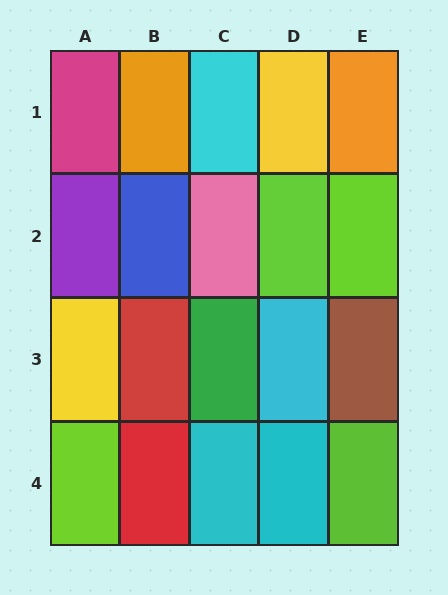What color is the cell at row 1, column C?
Cyan.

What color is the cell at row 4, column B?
Red.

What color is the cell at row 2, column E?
Lime.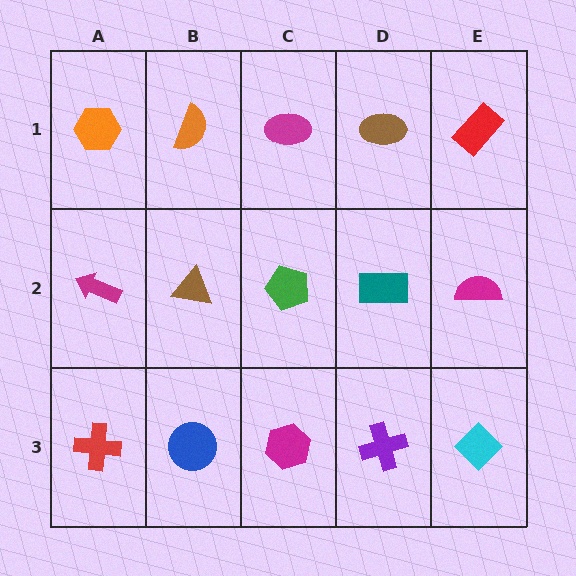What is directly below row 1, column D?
A teal rectangle.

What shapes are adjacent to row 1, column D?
A teal rectangle (row 2, column D), a magenta ellipse (row 1, column C), a red rectangle (row 1, column E).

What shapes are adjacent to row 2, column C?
A magenta ellipse (row 1, column C), a magenta hexagon (row 3, column C), a brown triangle (row 2, column B), a teal rectangle (row 2, column D).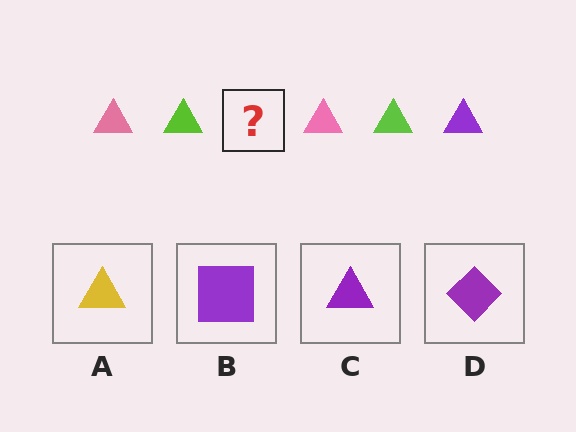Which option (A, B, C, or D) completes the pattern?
C.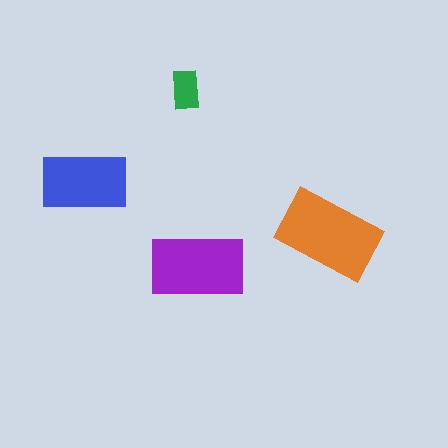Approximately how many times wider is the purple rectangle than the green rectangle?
About 2.5 times wider.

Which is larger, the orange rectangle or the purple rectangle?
The orange one.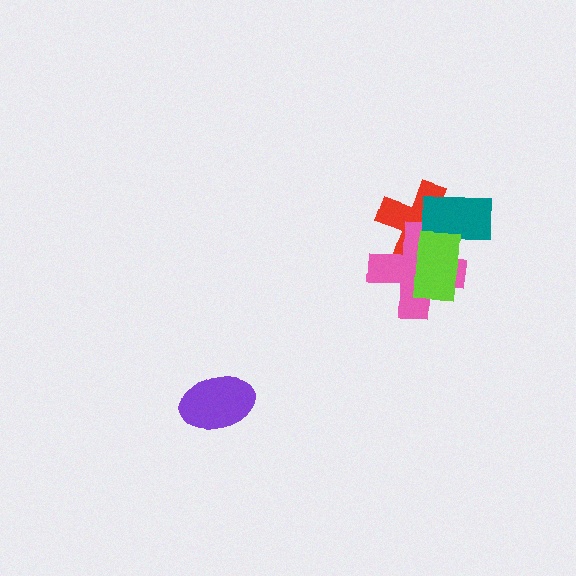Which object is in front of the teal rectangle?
The lime rectangle is in front of the teal rectangle.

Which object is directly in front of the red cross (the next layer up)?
The pink cross is directly in front of the red cross.